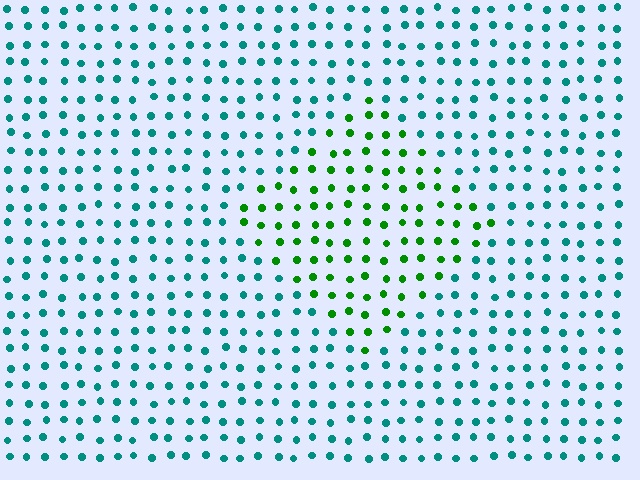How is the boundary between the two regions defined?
The boundary is defined purely by a slight shift in hue (about 54 degrees). Spacing, size, and orientation are identical on both sides.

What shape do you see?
I see a diamond.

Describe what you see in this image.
The image is filled with small teal elements in a uniform arrangement. A diamond-shaped region is visible where the elements are tinted to a slightly different hue, forming a subtle color boundary.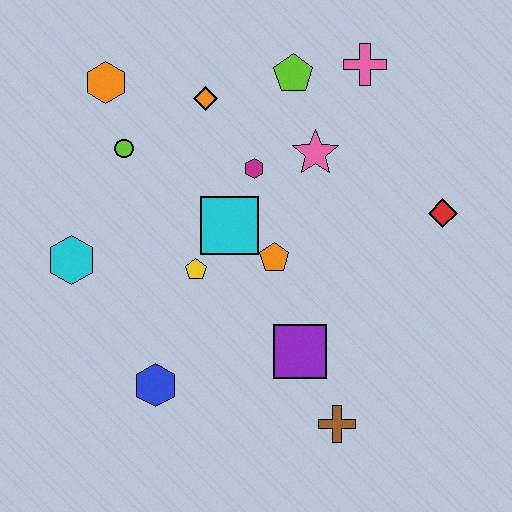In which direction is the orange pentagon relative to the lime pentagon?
The orange pentagon is below the lime pentagon.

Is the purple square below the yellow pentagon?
Yes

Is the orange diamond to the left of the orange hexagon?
No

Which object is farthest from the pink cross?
The blue hexagon is farthest from the pink cross.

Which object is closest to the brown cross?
The purple square is closest to the brown cross.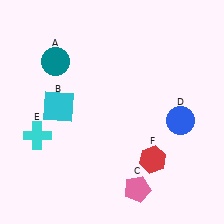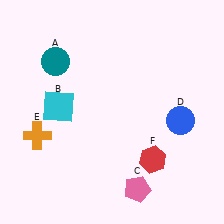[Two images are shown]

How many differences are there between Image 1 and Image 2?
There is 1 difference between the two images.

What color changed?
The cross (E) changed from cyan in Image 1 to orange in Image 2.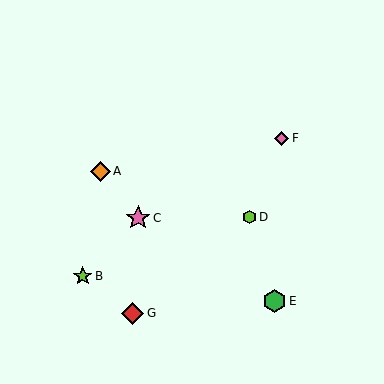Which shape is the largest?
The pink star (labeled C) is the largest.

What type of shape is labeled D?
Shape D is a lime hexagon.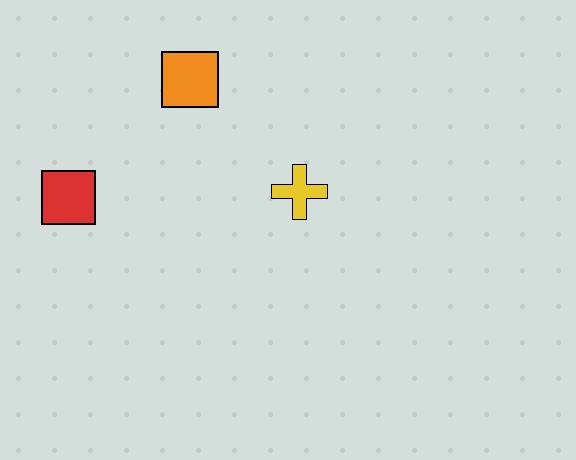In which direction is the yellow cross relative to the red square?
The yellow cross is to the right of the red square.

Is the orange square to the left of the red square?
No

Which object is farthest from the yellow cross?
The red square is farthest from the yellow cross.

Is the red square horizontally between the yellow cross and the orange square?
No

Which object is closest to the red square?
The orange square is closest to the red square.